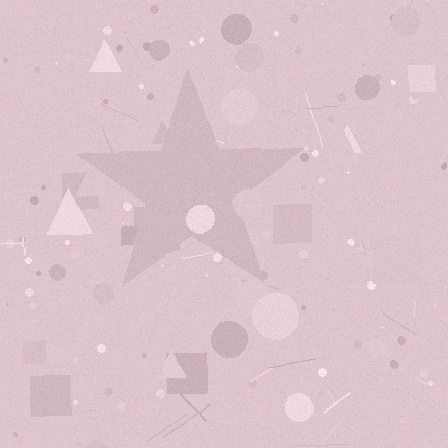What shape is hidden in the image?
A star is hidden in the image.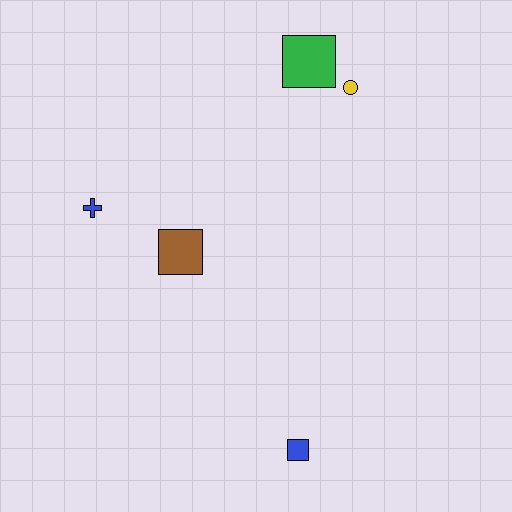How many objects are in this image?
There are 5 objects.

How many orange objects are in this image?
There are no orange objects.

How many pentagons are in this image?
There are no pentagons.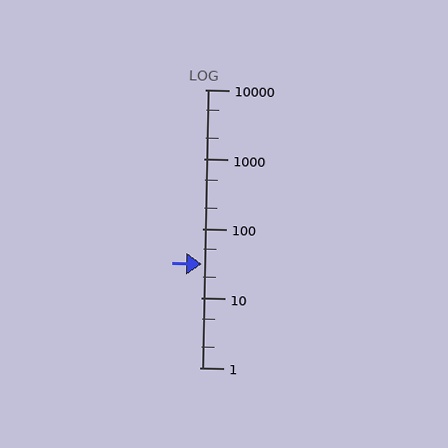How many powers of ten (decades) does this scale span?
The scale spans 4 decades, from 1 to 10000.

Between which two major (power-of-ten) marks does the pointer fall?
The pointer is between 10 and 100.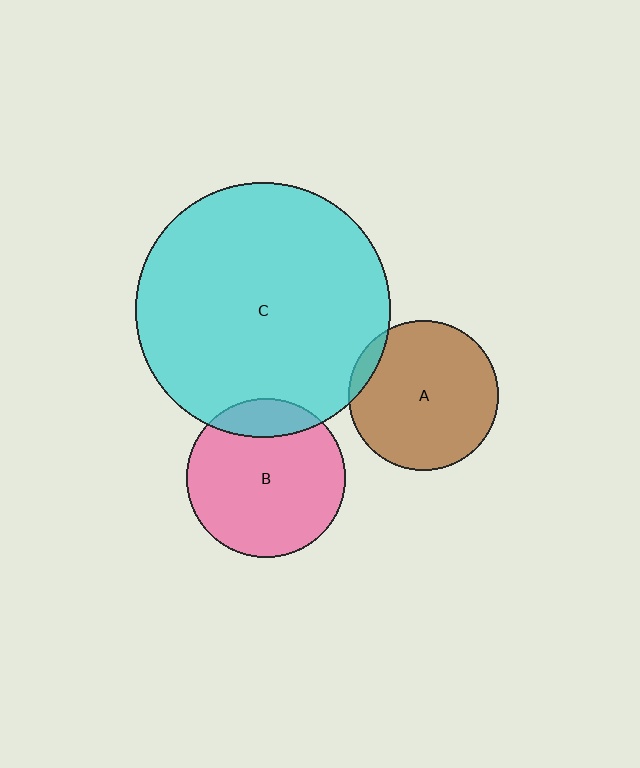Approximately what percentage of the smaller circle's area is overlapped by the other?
Approximately 15%.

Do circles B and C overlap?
Yes.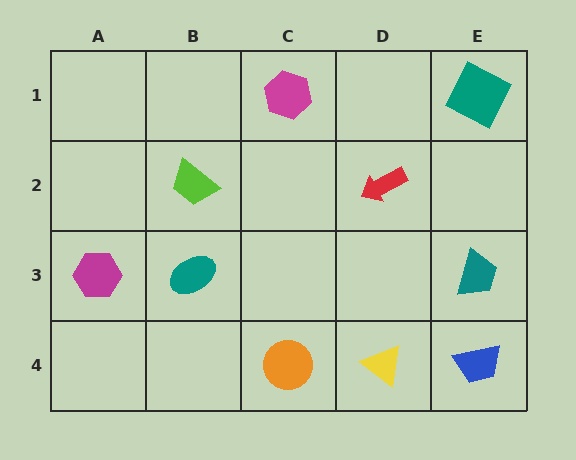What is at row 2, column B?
A lime trapezoid.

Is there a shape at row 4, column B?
No, that cell is empty.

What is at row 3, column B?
A teal ellipse.